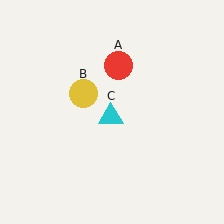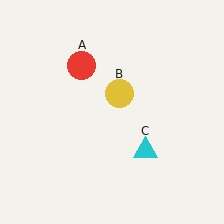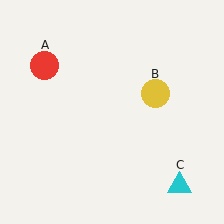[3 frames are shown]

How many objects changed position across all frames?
3 objects changed position: red circle (object A), yellow circle (object B), cyan triangle (object C).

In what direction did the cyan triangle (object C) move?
The cyan triangle (object C) moved down and to the right.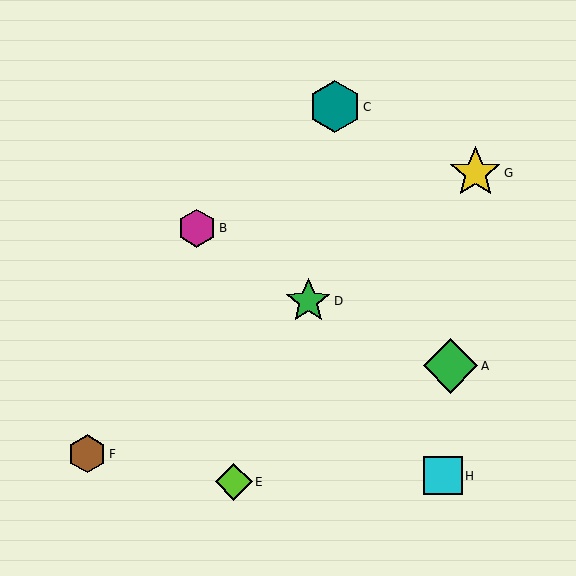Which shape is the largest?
The green diamond (labeled A) is the largest.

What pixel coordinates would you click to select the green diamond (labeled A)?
Click at (450, 366) to select the green diamond A.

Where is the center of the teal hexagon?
The center of the teal hexagon is at (335, 107).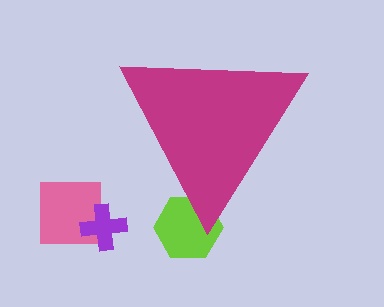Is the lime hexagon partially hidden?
Yes, the lime hexagon is partially hidden behind the magenta triangle.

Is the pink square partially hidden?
No, the pink square is fully visible.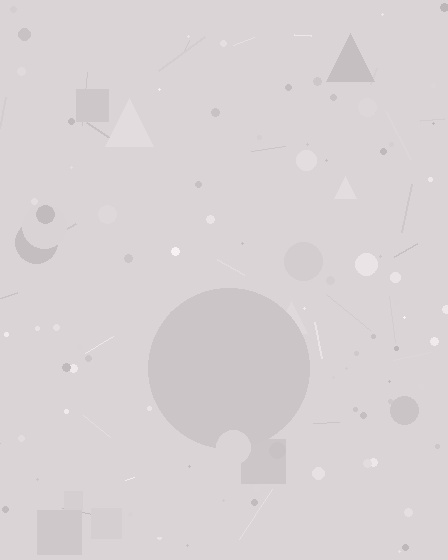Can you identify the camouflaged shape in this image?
The camouflaged shape is a circle.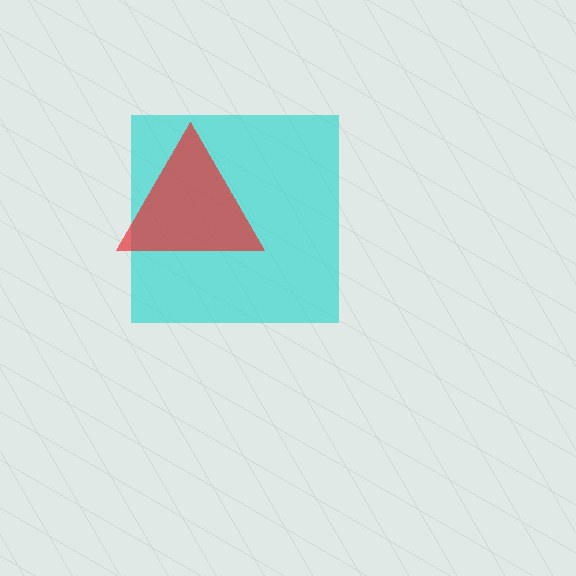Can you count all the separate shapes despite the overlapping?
Yes, there are 2 separate shapes.